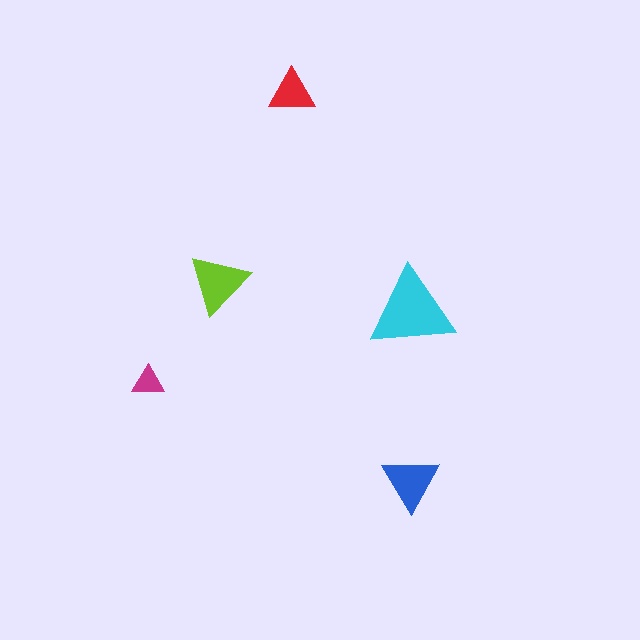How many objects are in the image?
There are 5 objects in the image.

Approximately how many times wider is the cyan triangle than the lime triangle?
About 1.5 times wider.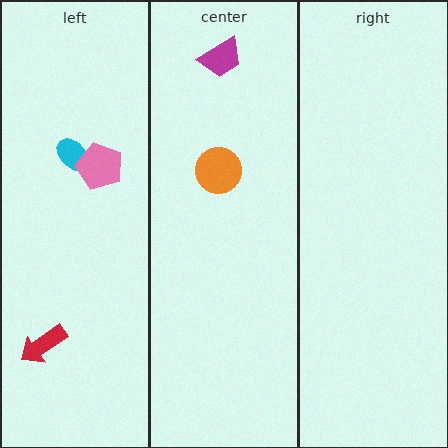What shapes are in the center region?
The orange circle, the magenta trapezoid.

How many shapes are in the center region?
2.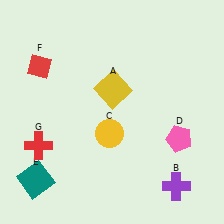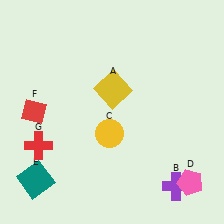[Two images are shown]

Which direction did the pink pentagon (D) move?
The pink pentagon (D) moved down.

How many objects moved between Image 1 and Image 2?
2 objects moved between the two images.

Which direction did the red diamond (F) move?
The red diamond (F) moved down.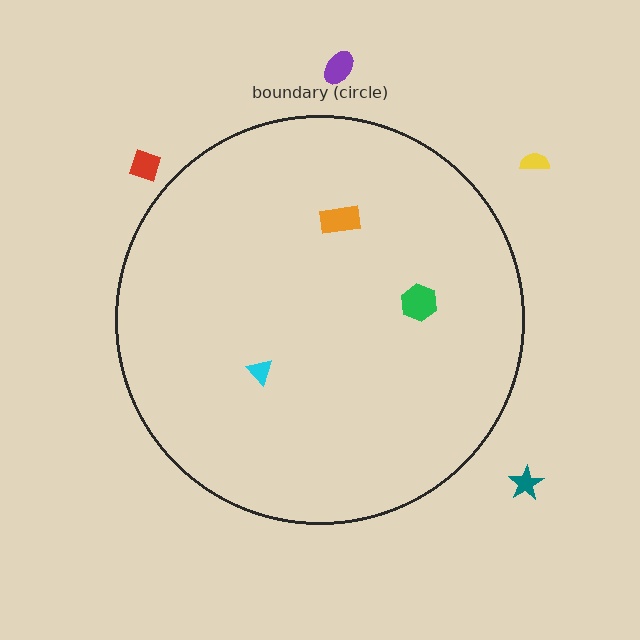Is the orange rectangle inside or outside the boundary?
Inside.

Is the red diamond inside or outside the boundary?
Outside.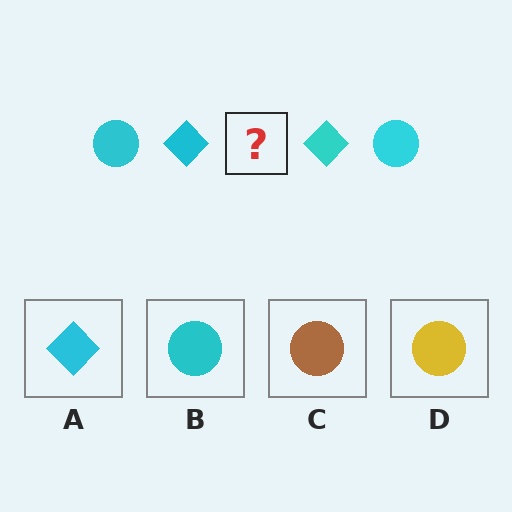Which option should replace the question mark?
Option B.